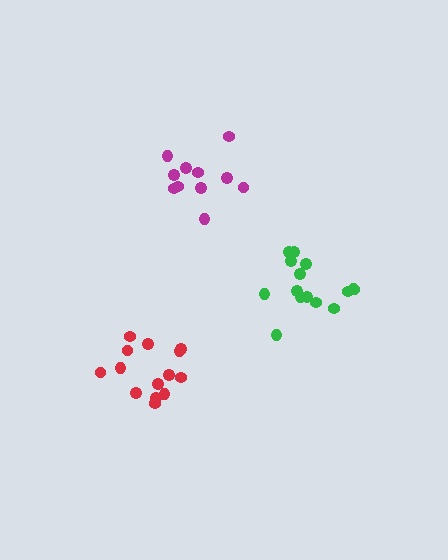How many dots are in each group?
Group 1: 14 dots, Group 2: 15 dots, Group 3: 11 dots (40 total).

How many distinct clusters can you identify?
There are 3 distinct clusters.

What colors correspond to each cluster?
The clusters are colored: red, green, magenta.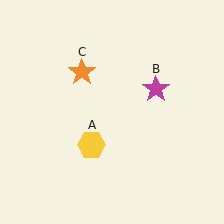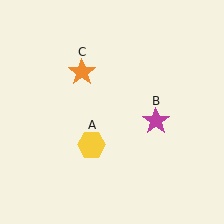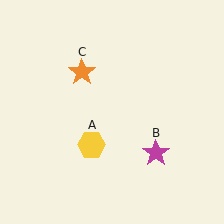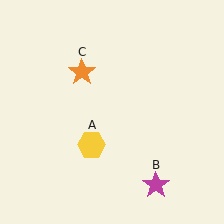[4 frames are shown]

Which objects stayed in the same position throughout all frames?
Yellow hexagon (object A) and orange star (object C) remained stationary.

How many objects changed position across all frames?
1 object changed position: magenta star (object B).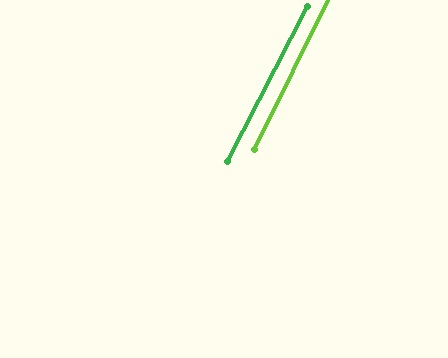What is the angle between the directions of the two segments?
Approximately 1 degree.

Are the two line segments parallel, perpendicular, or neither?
Parallel — their directions differ by only 1.1°.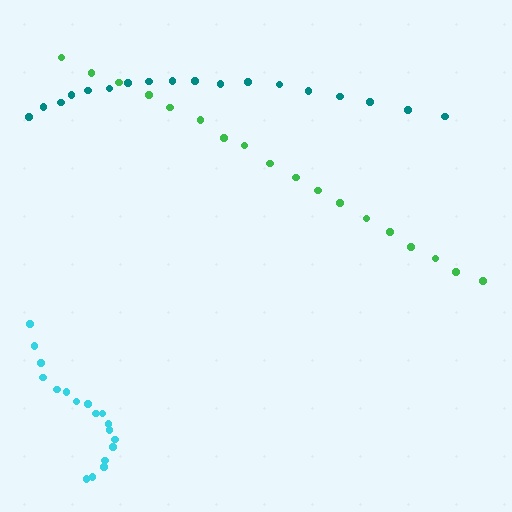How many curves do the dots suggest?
There are 3 distinct paths.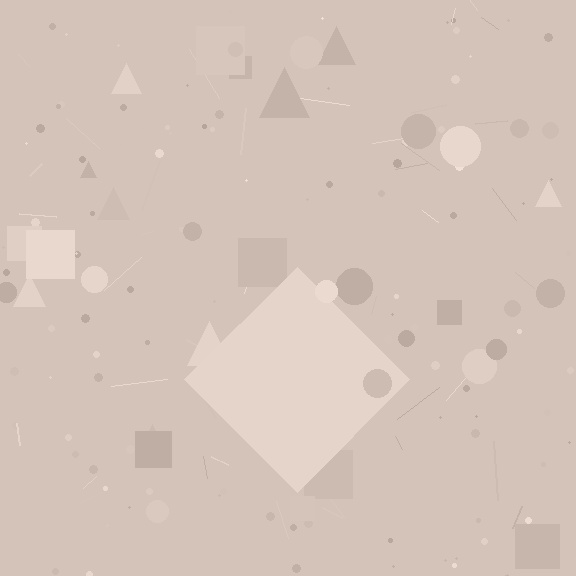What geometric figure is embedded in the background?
A diamond is embedded in the background.